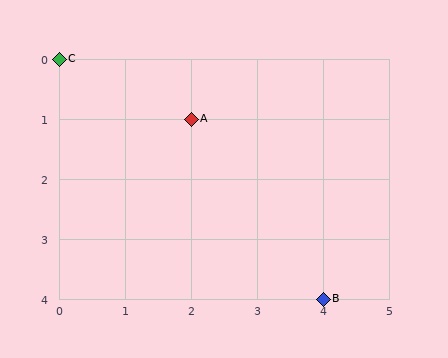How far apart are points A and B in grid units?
Points A and B are 2 columns and 3 rows apart (about 3.6 grid units diagonally).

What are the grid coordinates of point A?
Point A is at grid coordinates (2, 1).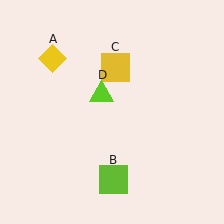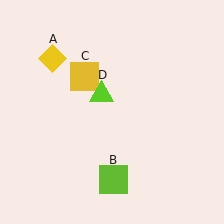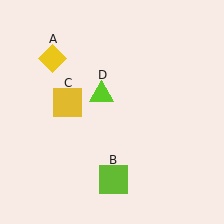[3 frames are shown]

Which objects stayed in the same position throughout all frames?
Yellow diamond (object A) and lime square (object B) and lime triangle (object D) remained stationary.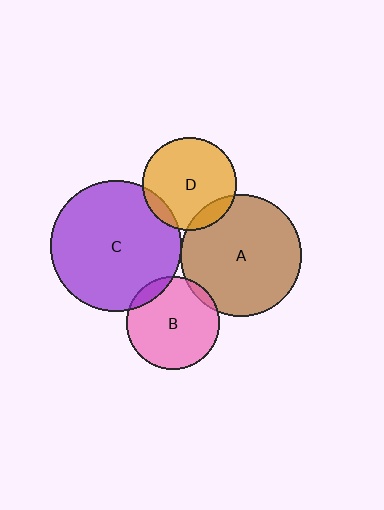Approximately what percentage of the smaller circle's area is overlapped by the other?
Approximately 10%.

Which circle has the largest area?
Circle C (purple).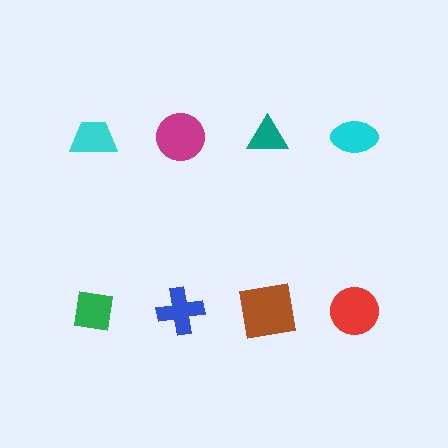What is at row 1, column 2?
A magenta circle.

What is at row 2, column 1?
A green square.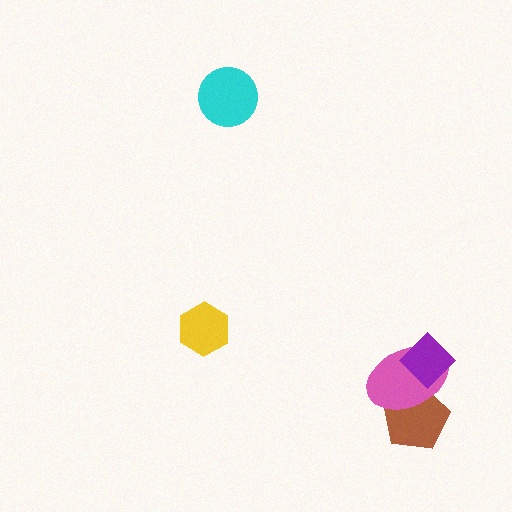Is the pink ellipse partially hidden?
Yes, it is partially covered by another shape.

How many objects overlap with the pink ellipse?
2 objects overlap with the pink ellipse.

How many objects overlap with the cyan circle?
0 objects overlap with the cyan circle.